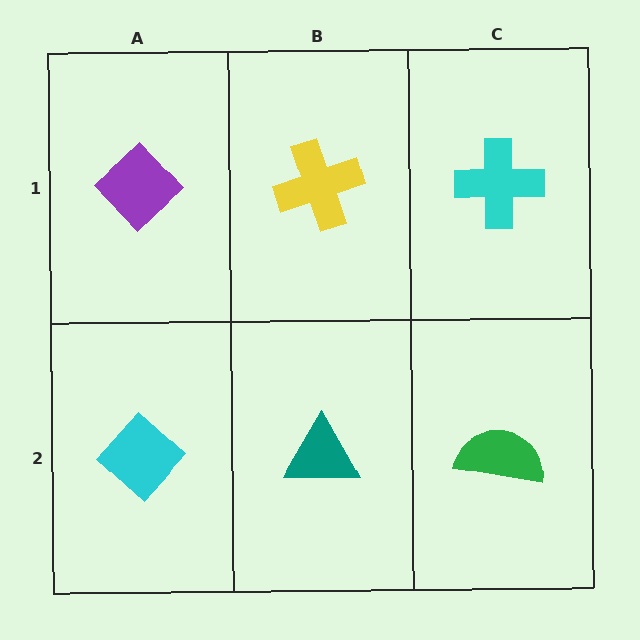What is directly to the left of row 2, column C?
A teal triangle.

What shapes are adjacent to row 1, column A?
A cyan diamond (row 2, column A), a yellow cross (row 1, column B).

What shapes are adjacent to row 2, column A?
A purple diamond (row 1, column A), a teal triangle (row 2, column B).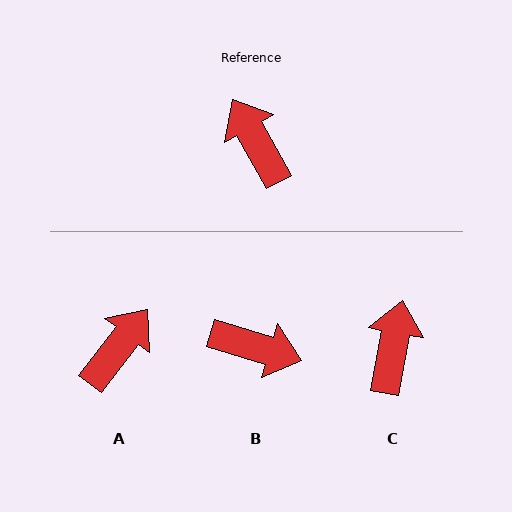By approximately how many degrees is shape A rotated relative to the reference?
Approximately 67 degrees clockwise.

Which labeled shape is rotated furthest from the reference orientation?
B, about 136 degrees away.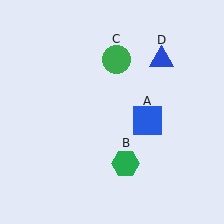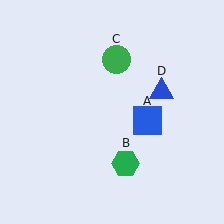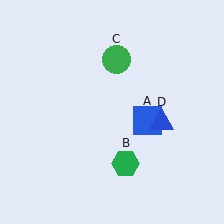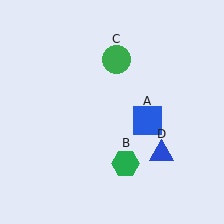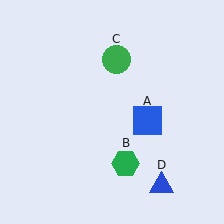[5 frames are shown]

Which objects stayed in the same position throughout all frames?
Blue square (object A) and green hexagon (object B) and green circle (object C) remained stationary.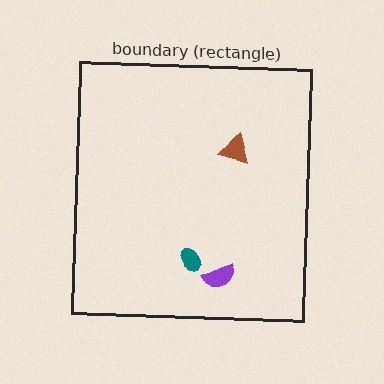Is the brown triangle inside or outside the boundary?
Inside.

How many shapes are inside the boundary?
3 inside, 0 outside.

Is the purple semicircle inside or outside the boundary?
Inside.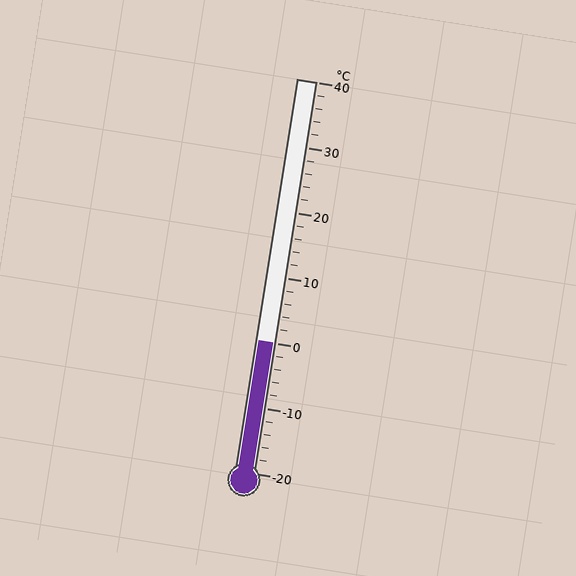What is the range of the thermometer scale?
The thermometer scale ranges from -20°C to 40°C.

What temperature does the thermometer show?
The thermometer shows approximately 0°C.